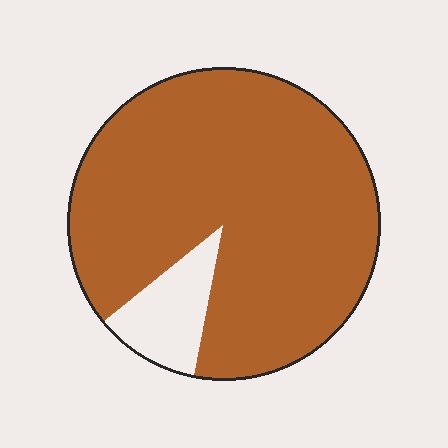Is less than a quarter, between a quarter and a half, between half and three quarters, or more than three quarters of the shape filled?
More than three quarters.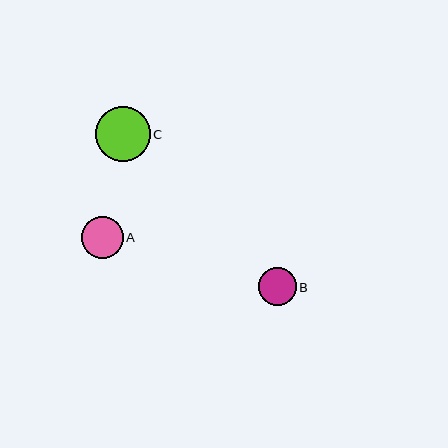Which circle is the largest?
Circle C is the largest with a size of approximately 55 pixels.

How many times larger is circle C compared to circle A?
Circle C is approximately 1.3 times the size of circle A.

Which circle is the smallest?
Circle B is the smallest with a size of approximately 38 pixels.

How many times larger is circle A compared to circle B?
Circle A is approximately 1.1 times the size of circle B.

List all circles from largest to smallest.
From largest to smallest: C, A, B.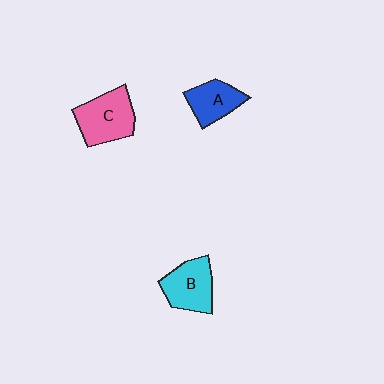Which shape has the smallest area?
Shape A (blue).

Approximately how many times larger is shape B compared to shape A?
Approximately 1.2 times.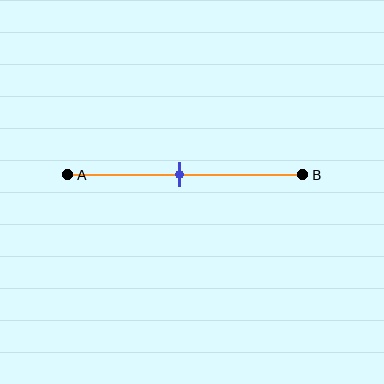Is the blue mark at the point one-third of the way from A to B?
No, the mark is at about 50% from A, not at the 33% one-third point.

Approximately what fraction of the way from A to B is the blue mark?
The blue mark is approximately 50% of the way from A to B.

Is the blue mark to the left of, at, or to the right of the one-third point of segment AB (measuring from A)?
The blue mark is to the right of the one-third point of segment AB.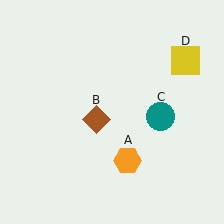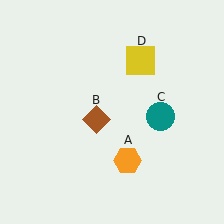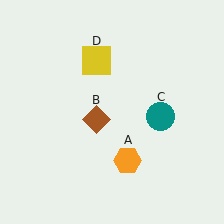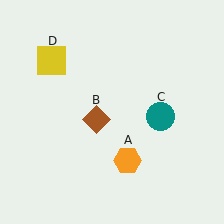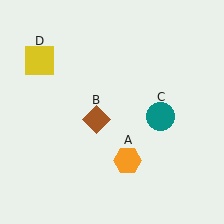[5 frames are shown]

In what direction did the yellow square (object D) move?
The yellow square (object D) moved left.